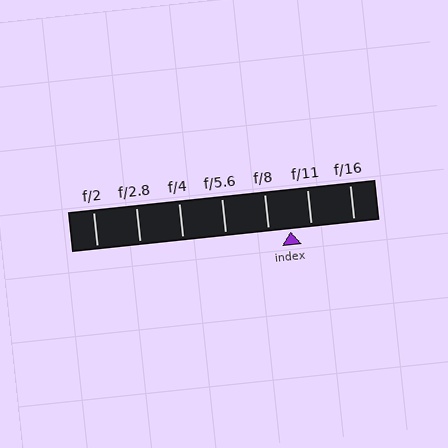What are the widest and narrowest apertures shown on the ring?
The widest aperture shown is f/2 and the narrowest is f/16.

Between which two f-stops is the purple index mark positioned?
The index mark is between f/8 and f/11.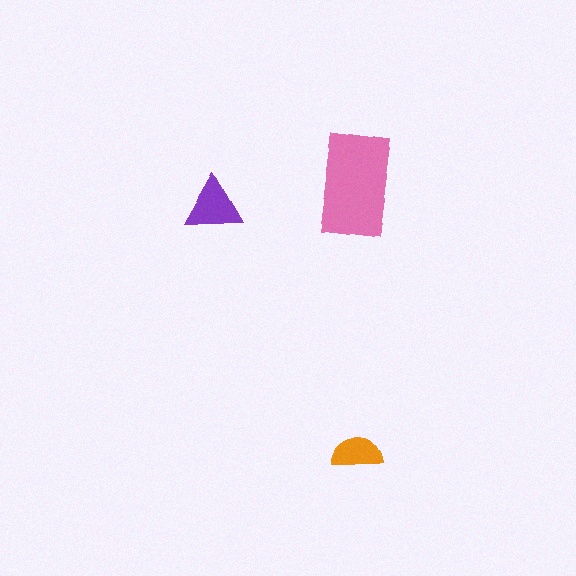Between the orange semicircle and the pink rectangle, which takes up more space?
The pink rectangle.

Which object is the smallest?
The orange semicircle.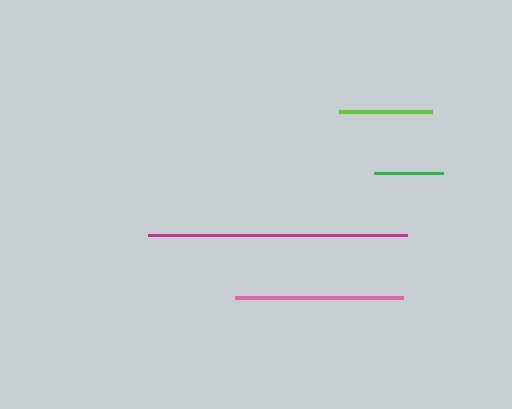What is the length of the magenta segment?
The magenta segment is approximately 259 pixels long.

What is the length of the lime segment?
The lime segment is approximately 93 pixels long.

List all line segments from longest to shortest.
From longest to shortest: magenta, pink, lime, green.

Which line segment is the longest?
The magenta line is the longest at approximately 259 pixels.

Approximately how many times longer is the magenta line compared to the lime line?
The magenta line is approximately 2.8 times the length of the lime line.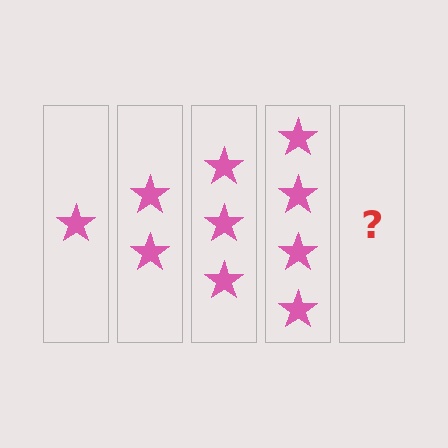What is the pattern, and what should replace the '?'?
The pattern is that each step adds one more star. The '?' should be 5 stars.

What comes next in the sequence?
The next element should be 5 stars.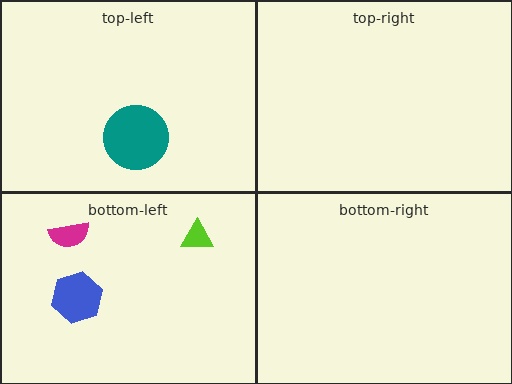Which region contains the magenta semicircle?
The bottom-left region.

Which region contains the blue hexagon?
The bottom-left region.